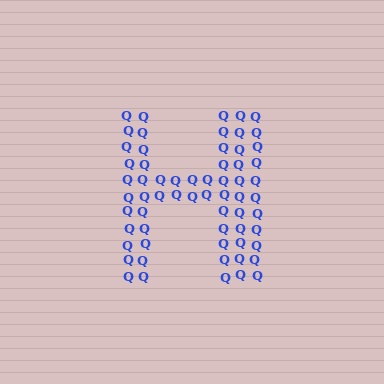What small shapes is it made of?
It is made of small letter Q's.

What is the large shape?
The large shape is the letter H.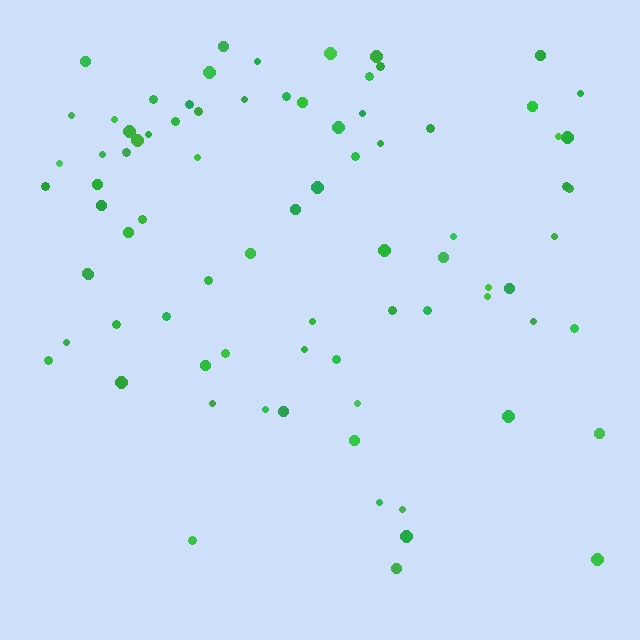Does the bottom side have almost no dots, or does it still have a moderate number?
Still a moderate number, just noticeably fewer than the top.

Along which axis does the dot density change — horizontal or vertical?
Vertical.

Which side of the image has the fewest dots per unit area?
The bottom.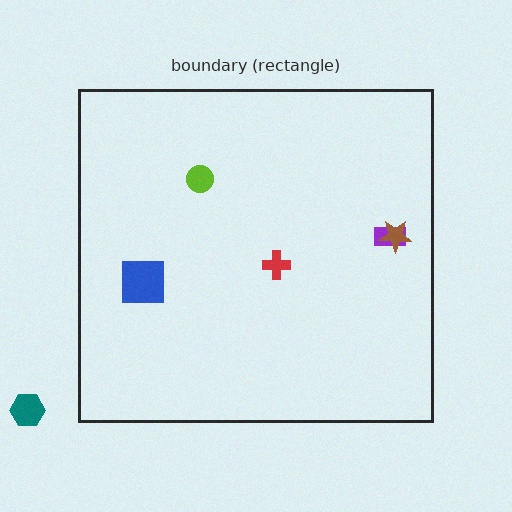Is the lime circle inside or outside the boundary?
Inside.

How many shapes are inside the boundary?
5 inside, 1 outside.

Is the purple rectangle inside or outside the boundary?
Inside.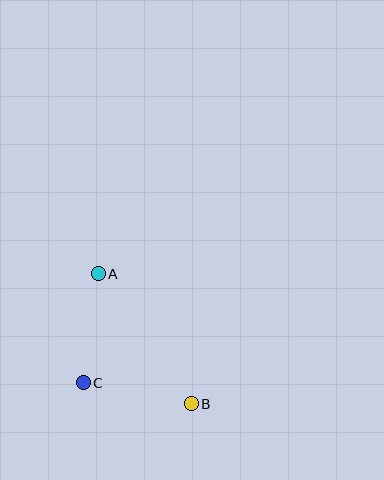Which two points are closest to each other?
Points B and C are closest to each other.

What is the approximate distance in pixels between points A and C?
The distance between A and C is approximately 110 pixels.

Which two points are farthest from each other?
Points A and B are farthest from each other.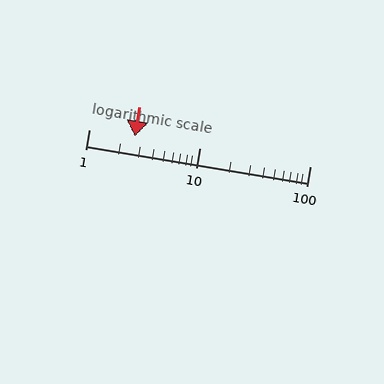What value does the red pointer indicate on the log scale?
The pointer indicates approximately 2.6.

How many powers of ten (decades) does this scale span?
The scale spans 2 decades, from 1 to 100.